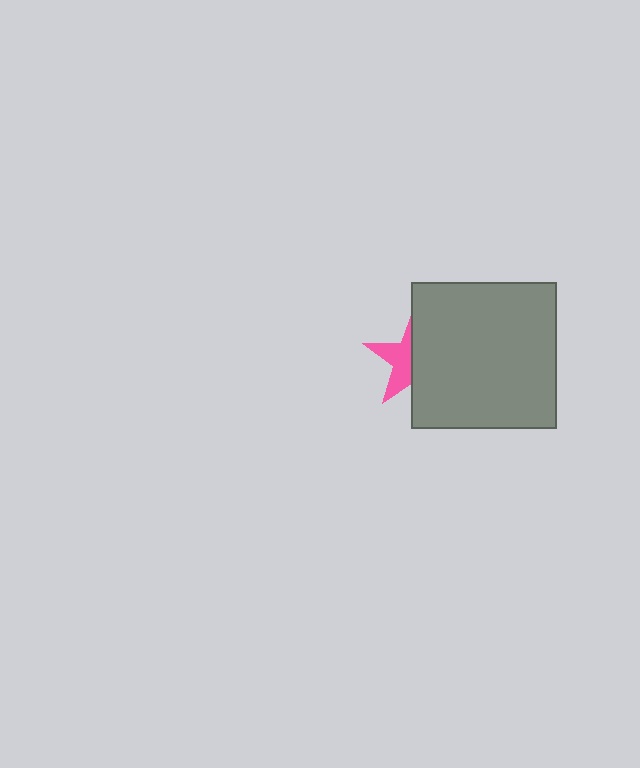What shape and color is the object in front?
The object in front is a gray square.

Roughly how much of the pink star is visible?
A small part of it is visible (roughly 45%).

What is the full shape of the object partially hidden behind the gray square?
The partially hidden object is a pink star.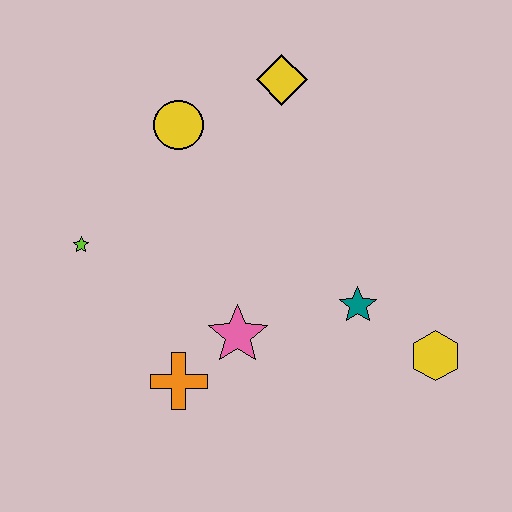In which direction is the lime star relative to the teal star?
The lime star is to the left of the teal star.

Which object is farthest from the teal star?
The lime star is farthest from the teal star.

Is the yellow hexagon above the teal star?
No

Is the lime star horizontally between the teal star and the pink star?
No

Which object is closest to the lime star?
The yellow circle is closest to the lime star.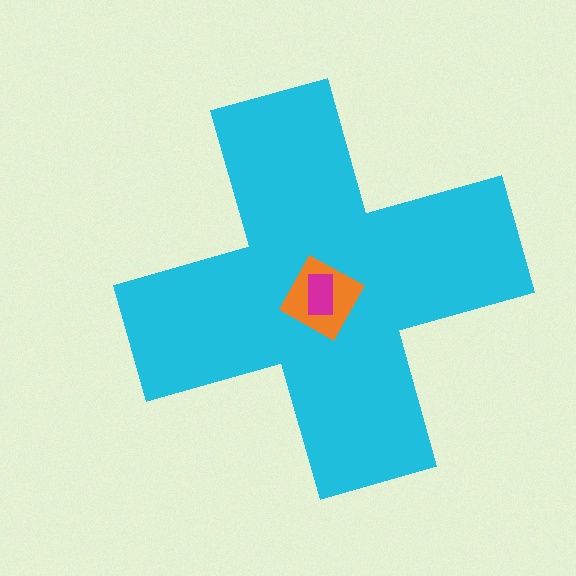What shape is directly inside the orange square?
The magenta rectangle.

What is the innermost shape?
The magenta rectangle.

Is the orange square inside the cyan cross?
Yes.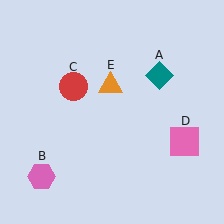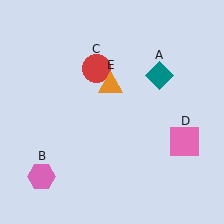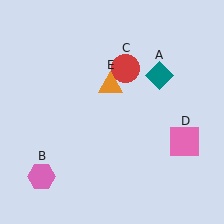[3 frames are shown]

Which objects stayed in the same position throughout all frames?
Teal diamond (object A) and pink hexagon (object B) and pink square (object D) and orange triangle (object E) remained stationary.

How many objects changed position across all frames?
1 object changed position: red circle (object C).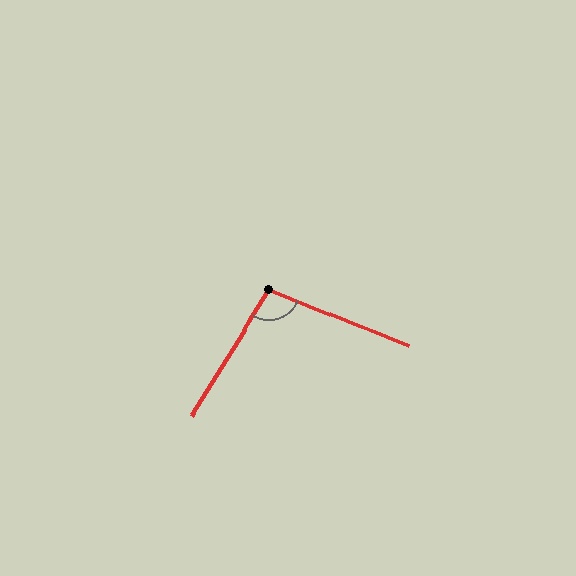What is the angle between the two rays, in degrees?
Approximately 100 degrees.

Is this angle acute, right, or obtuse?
It is obtuse.